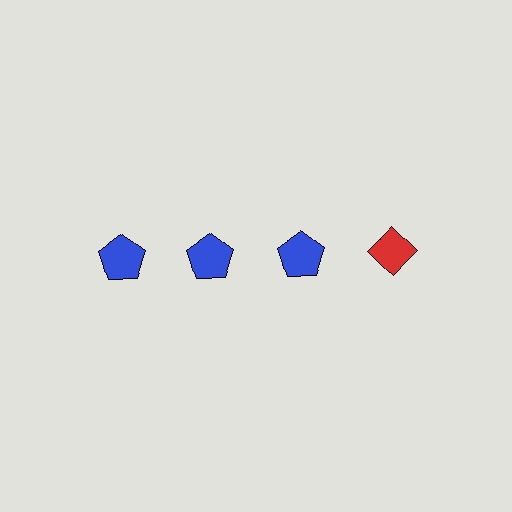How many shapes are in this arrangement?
There are 4 shapes arranged in a grid pattern.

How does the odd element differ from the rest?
It differs in both color (red instead of blue) and shape (diamond instead of pentagon).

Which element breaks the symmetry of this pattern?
The red diamond in the top row, second from right column breaks the symmetry. All other shapes are blue pentagons.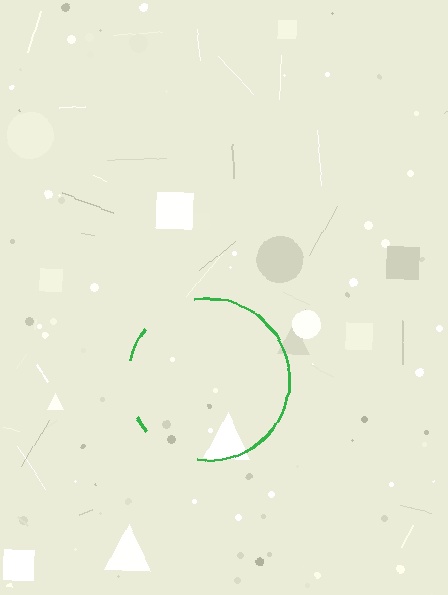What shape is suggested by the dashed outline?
The dashed outline suggests a circle.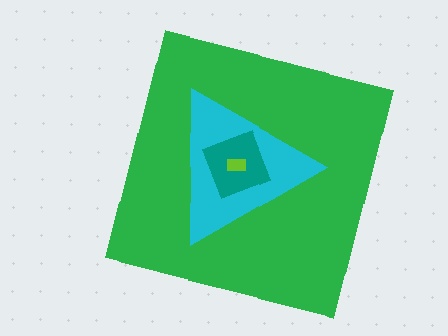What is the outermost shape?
The green square.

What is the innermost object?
The lime rectangle.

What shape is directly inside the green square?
The cyan triangle.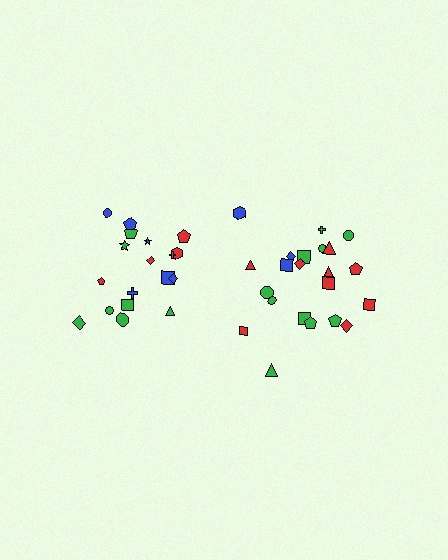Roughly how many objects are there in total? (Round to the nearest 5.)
Roughly 40 objects in total.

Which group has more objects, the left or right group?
The right group.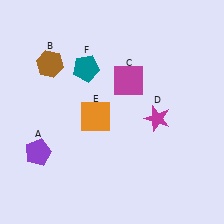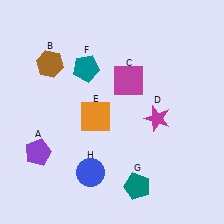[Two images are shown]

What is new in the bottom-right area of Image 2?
A teal pentagon (G) was added in the bottom-right area of Image 2.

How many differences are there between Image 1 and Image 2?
There are 2 differences between the two images.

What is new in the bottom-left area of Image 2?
A blue circle (H) was added in the bottom-left area of Image 2.